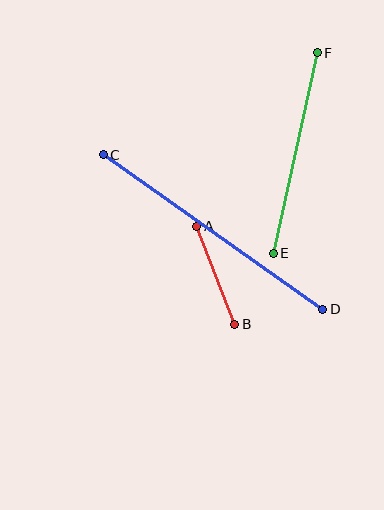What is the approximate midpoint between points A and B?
The midpoint is at approximately (216, 275) pixels.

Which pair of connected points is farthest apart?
Points C and D are farthest apart.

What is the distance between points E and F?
The distance is approximately 206 pixels.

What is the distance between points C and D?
The distance is approximately 269 pixels.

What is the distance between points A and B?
The distance is approximately 105 pixels.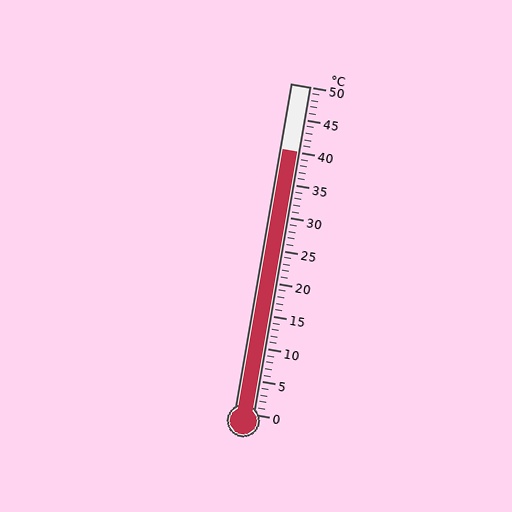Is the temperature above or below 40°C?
The temperature is at 40°C.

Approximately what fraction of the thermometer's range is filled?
The thermometer is filled to approximately 80% of its range.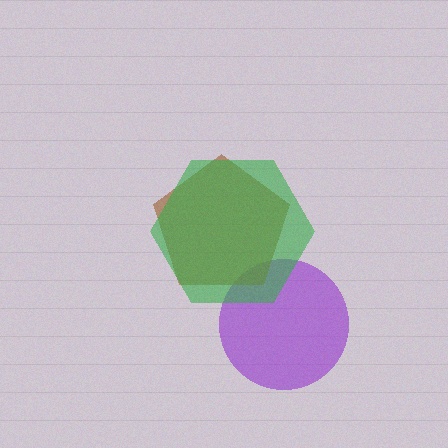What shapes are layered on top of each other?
The layered shapes are: a purple circle, a brown pentagon, a green hexagon.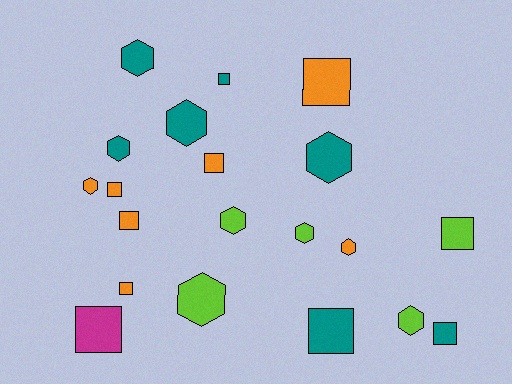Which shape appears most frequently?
Hexagon, with 10 objects.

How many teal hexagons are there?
There are 4 teal hexagons.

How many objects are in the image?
There are 20 objects.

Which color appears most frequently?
Orange, with 7 objects.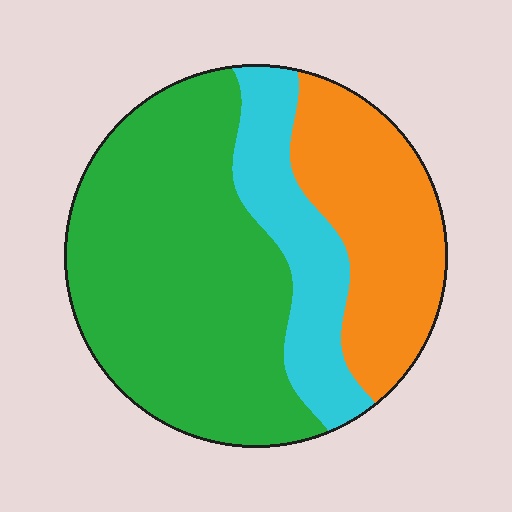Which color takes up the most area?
Green, at roughly 55%.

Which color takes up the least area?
Cyan, at roughly 20%.